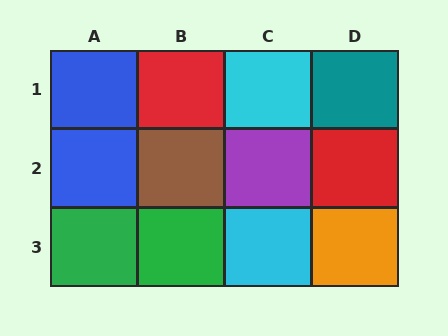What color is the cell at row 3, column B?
Green.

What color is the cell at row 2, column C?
Purple.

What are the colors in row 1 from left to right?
Blue, red, cyan, teal.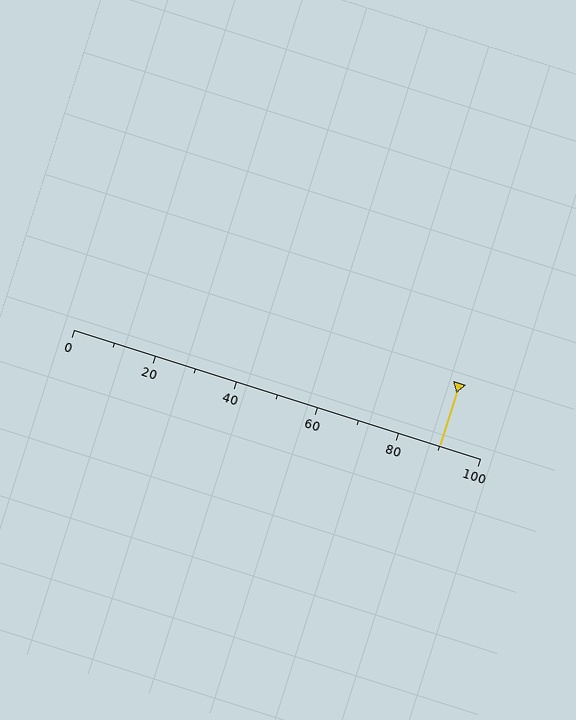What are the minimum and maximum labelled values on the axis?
The axis runs from 0 to 100.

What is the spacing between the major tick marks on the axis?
The major ticks are spaced 20 apart.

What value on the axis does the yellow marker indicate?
The marker indicates approximately 90.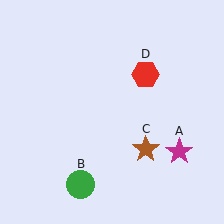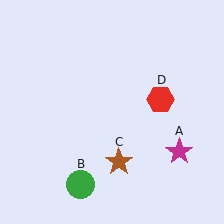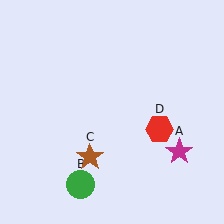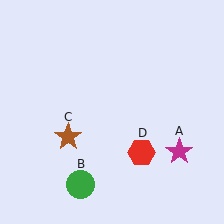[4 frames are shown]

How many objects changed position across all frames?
2 objects changed position: brown star (object C), red hexagon (object D).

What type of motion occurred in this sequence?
The brown star (object C), red hexagon (object D) rotated clockwise around the center of the scene.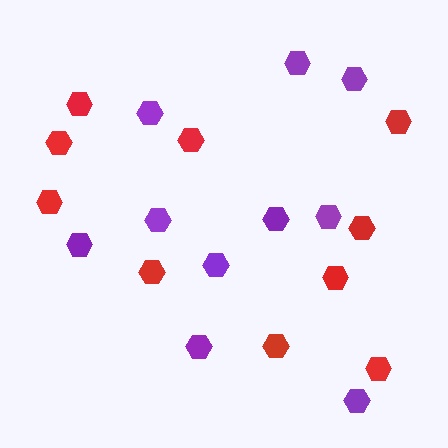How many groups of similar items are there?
There are 2 groups: one group of purple hexagons (10) and one group of red hexagons (10).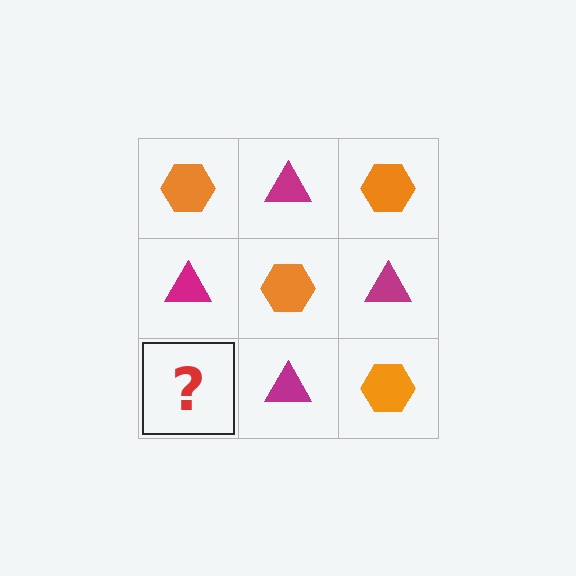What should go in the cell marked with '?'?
The missing cell should contain an orange hexagon.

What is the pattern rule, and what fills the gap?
The rule is that it alternates orange hexagon and magenta triangle in a checkerboard pattern. The gap should be filled with an orange hexagon.